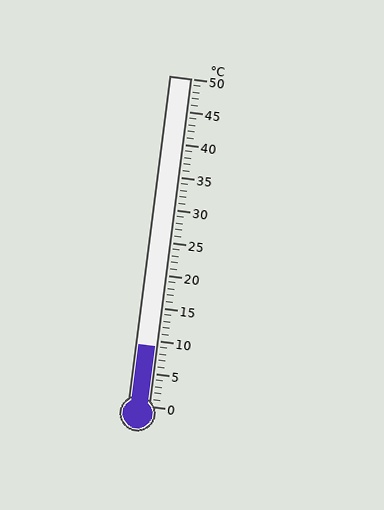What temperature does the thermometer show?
The thermometer shows approximately 9°C.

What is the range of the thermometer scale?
The thermometer scale ranges from 0°C to 50°C.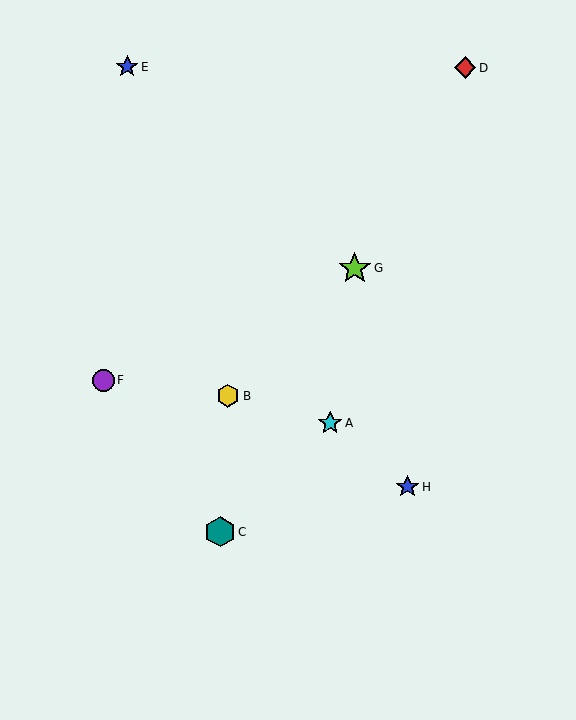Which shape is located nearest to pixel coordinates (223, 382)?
The yellow hexagon (labeled B) at (228, 396) is nearest to that location.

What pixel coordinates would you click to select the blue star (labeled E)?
Click at (127, 67) to select the blue star E.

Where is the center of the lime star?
The center of the lime star is at (355, 268).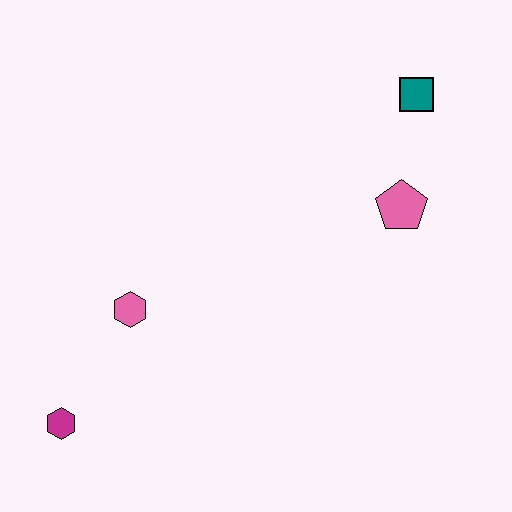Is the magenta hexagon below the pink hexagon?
Yes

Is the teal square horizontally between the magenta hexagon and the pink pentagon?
No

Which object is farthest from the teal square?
The magenta hexagon is farthest from the teal square.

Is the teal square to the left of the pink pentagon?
No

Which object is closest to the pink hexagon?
The magenta hexagon is closest to the pink hexagon.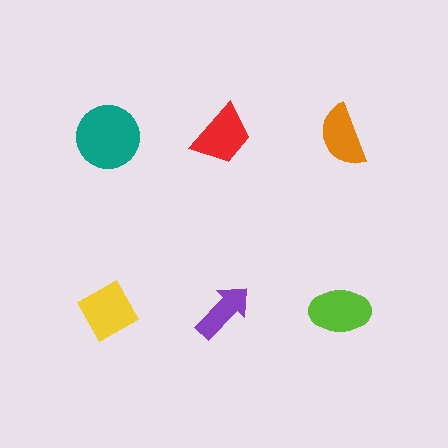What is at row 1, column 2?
A red trapezoid.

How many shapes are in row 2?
3 shapes.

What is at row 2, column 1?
A yellow diamond.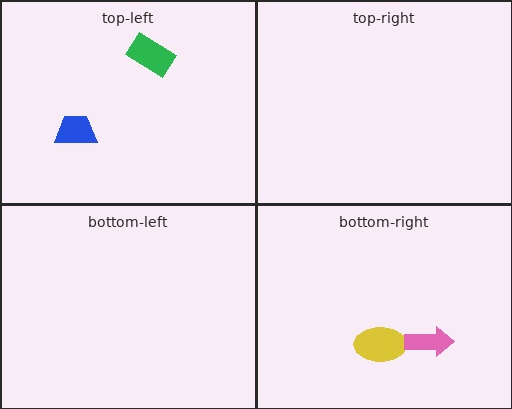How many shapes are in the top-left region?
2.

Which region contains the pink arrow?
The bottom-right region.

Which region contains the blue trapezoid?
The top-left region.